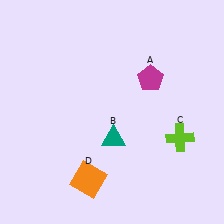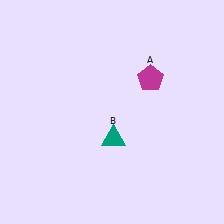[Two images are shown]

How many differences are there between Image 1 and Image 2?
There are 2 differences between the two images.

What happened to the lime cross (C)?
The lime cross (C) was removed in Image 2. It was in the bottom-right area of Image 1.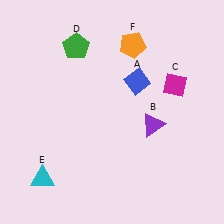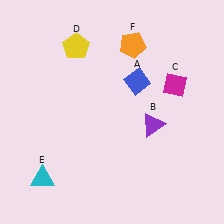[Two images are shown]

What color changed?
The pentagon (D) changed from green in Image 1 to yellow in Image 2.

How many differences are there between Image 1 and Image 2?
There is 1 difference between the two images.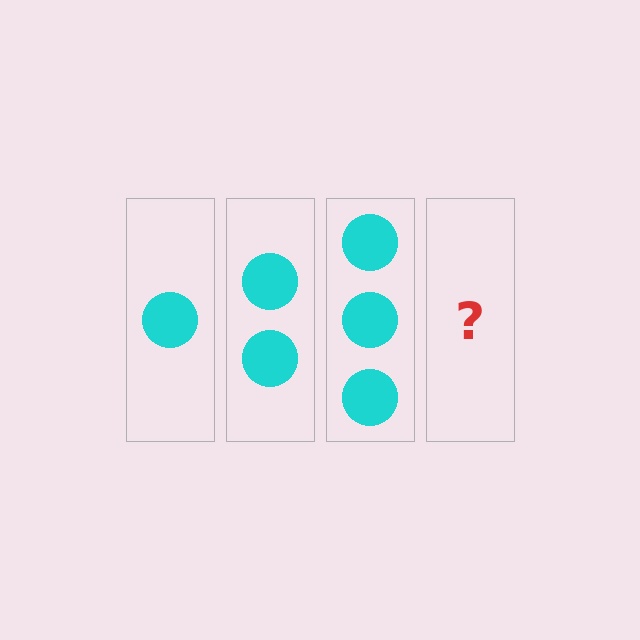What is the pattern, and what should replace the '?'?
The pattern is that each step adds one more circle. The '?' should be 4 circles.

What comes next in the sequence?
The next element should be 4 circles.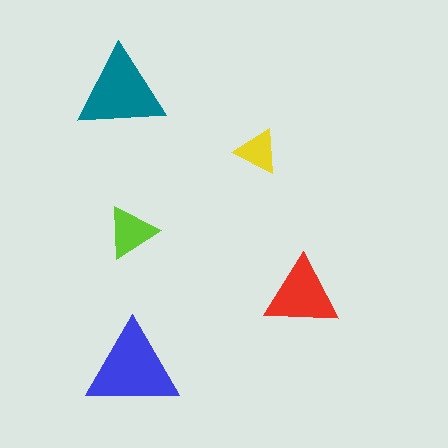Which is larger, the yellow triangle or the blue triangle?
The blue one.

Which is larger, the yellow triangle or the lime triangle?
The lime one.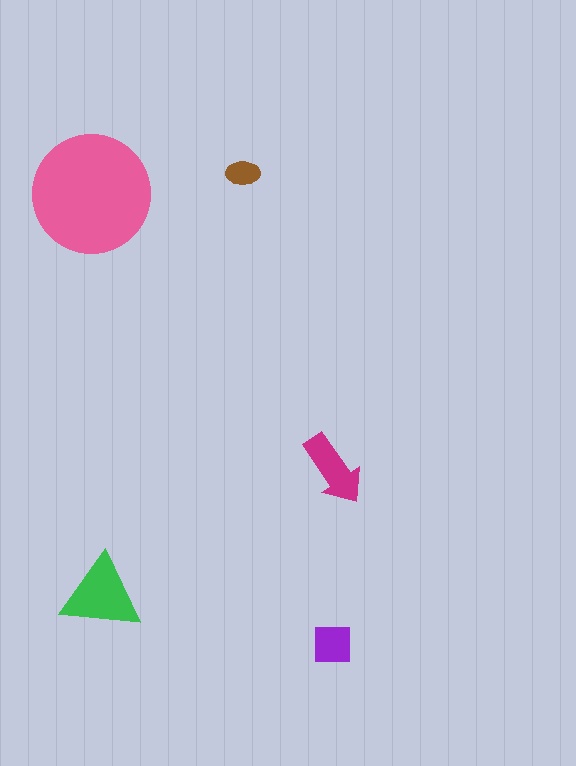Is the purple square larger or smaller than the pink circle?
Smaller.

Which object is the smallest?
The brown ellipse.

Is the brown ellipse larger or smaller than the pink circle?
Smaller.